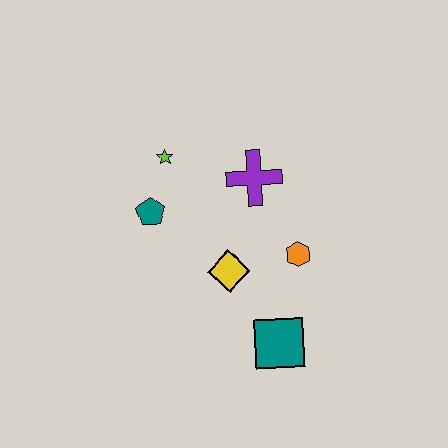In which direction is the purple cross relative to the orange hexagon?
The purple cross is above the orange hexagon.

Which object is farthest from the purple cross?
The teal square is farthest from the purple cross.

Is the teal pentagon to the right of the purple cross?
No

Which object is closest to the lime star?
The teal pentagon is closest to the lime star.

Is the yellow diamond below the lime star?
Yes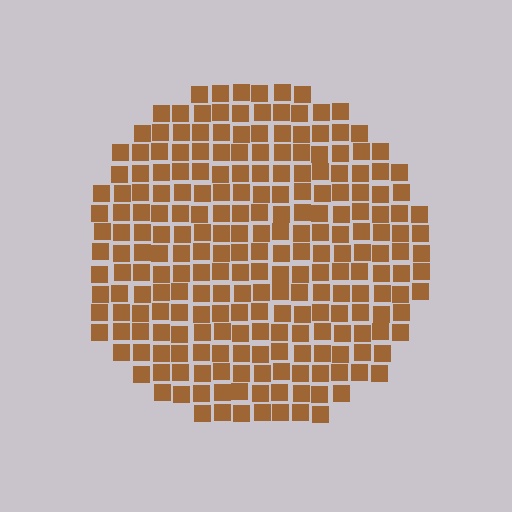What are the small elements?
The small elements are squares.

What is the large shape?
The large shape is a circle.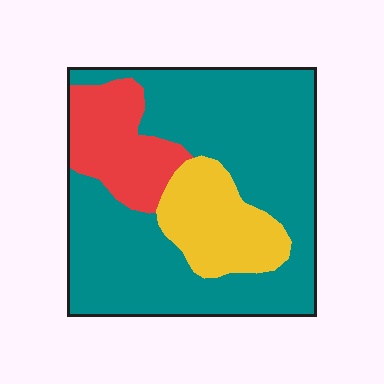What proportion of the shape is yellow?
Yellow takes up less than a quarter of the shape.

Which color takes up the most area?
Teal, at roughly 65%.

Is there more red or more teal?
Teal.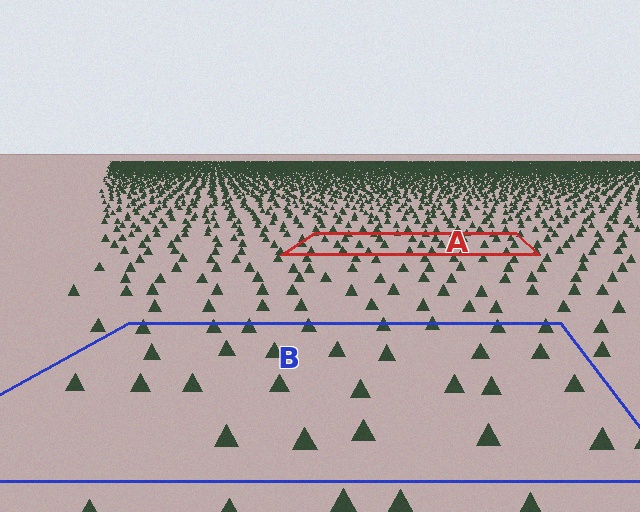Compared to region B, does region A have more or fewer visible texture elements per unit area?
Region A has more texture elements per unit area — they are packed more densely because it is farther away.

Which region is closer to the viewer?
Region B is closer. The texture elements there are larger and more spread out.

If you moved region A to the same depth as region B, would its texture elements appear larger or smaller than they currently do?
They would appear larger. At a closer depth, the same texture elements are projected at a bigger on-screen size.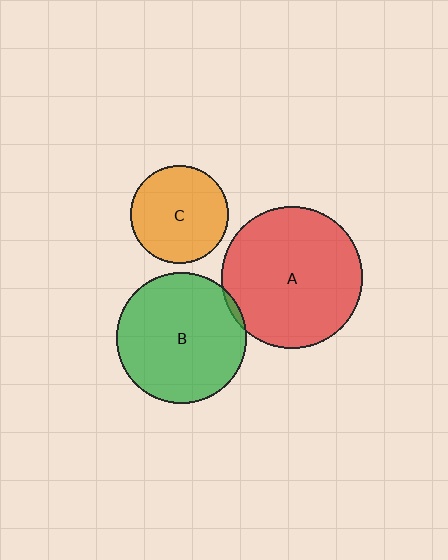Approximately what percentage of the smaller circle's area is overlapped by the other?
Approximately 5%.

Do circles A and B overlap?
Yes.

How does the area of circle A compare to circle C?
Approximately 2.1 times.